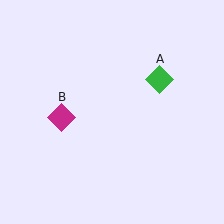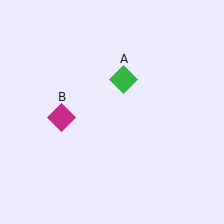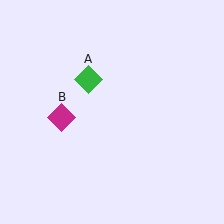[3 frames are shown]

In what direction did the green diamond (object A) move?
The green diamond (object A) moved left.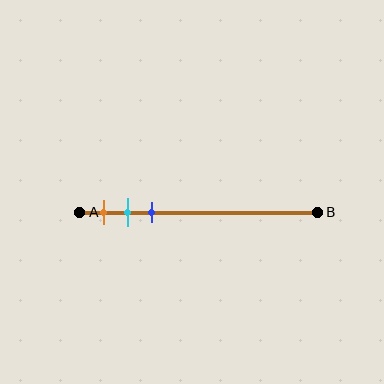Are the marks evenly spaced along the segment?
Yes, the marks are approximately evenly spaced.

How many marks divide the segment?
There are 3 marks dividing the segment.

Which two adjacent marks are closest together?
The cyan and blue marks are the closest adjacent pair.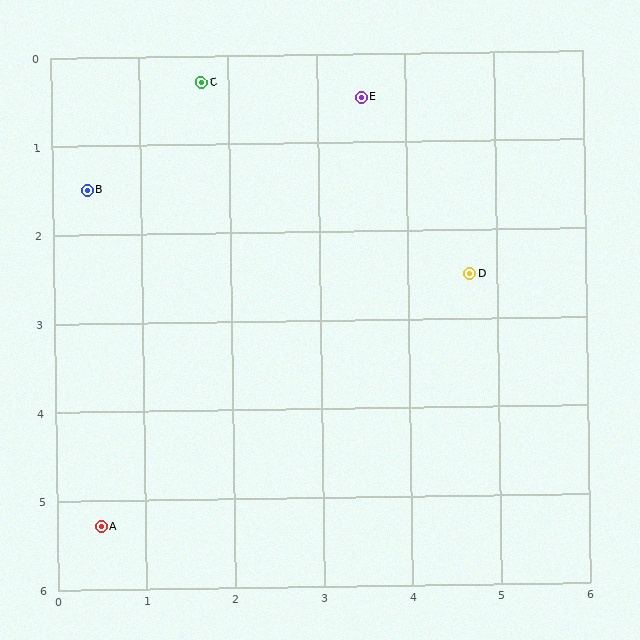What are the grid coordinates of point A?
Point A is at approximately (0.5, 5.3).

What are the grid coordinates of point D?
Point D is at approximately (4.7, 2.5).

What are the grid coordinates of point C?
Point C is at approximately (1.7, 0.3).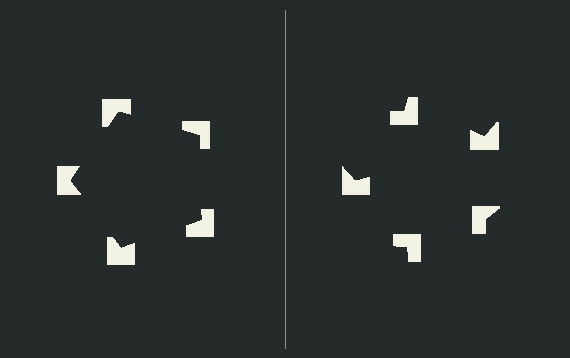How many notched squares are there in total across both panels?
10 — 5 on each side.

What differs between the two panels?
The notched squares are positioned identically on both sides; only the wedge orientations differ. On the left they align to a pentagon; on the right they are misaligned.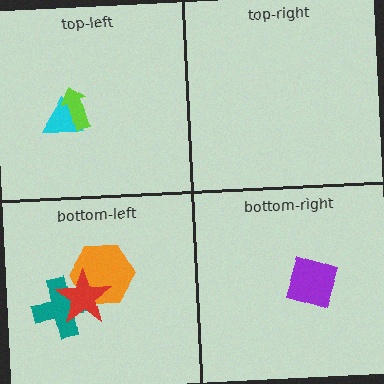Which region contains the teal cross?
The bottom-left region.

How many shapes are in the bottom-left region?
3.